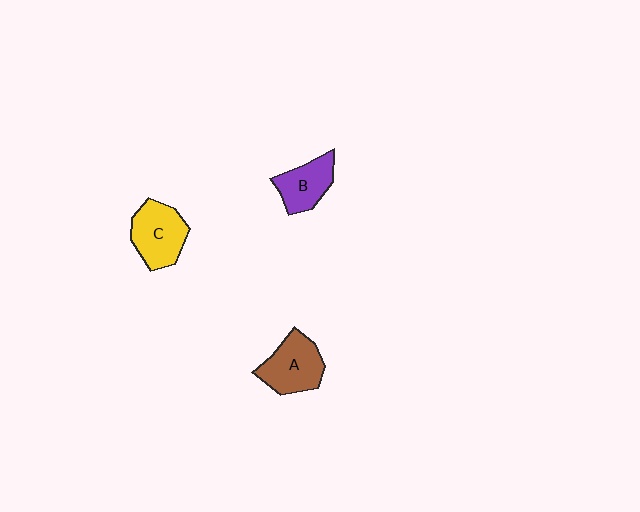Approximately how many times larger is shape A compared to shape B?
Approximately 1.3 times.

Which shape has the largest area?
Shape C (yellow).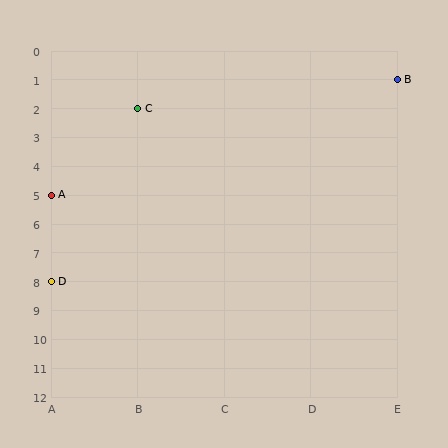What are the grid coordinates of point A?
Point A is at grid coordinates (A, 5).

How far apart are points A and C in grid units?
Points A and C are 1 column and 3 rows apart (about 3.2 grid units diagonally).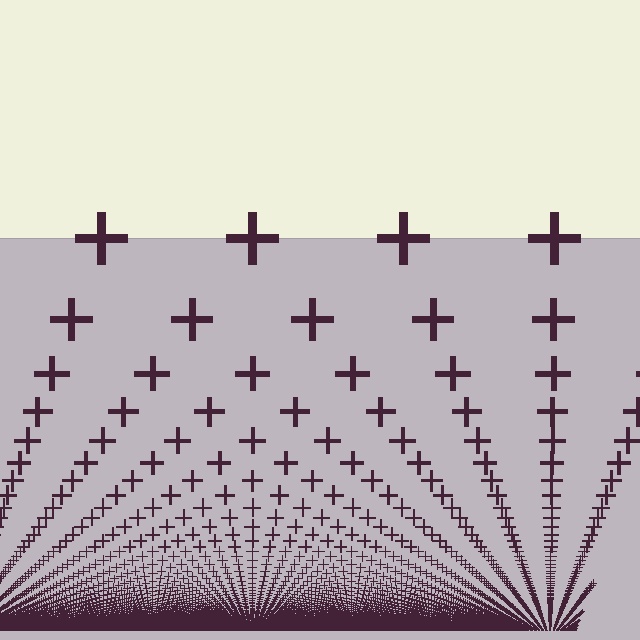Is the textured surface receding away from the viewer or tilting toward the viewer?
The surface appears to tilt toward the viewer. Texture elements get larger and sparser toward the top.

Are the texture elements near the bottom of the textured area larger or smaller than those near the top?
Smaller. The gradient is inverted — elements near the bottom are smaller and denser.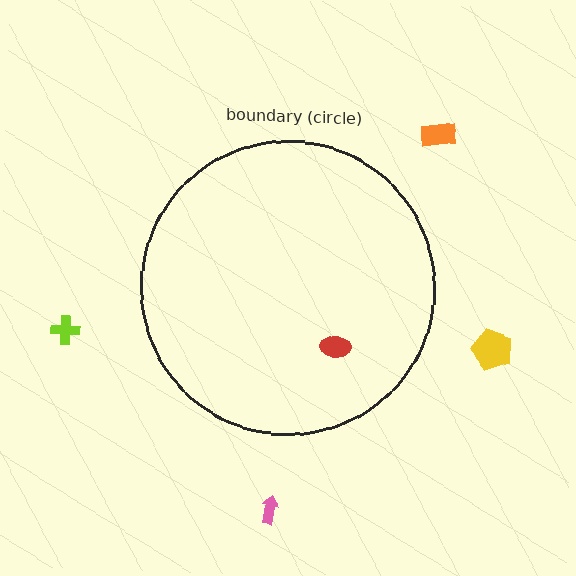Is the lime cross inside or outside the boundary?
Outside.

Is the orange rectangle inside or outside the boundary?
Outside.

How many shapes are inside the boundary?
1 inside, 4 outside.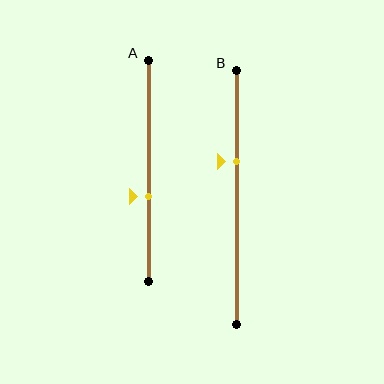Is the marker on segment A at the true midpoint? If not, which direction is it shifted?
No, the marker on segment A is shifted downward by about 12% of the segment length.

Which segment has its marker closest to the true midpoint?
Segment A has its marker closest to the true midpoint.